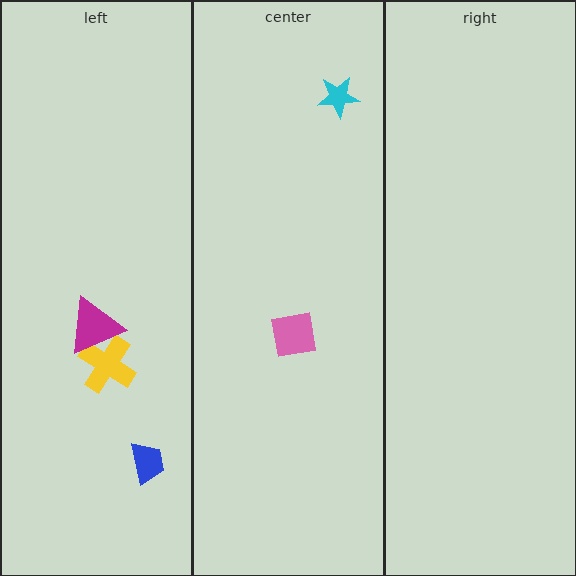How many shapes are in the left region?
3.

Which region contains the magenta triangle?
The left region.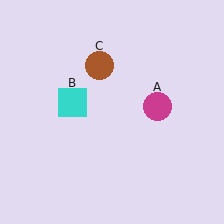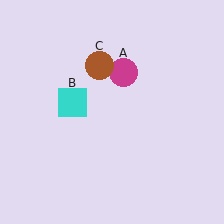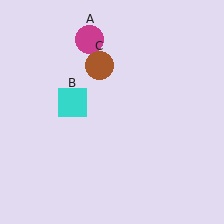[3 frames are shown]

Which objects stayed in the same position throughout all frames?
Cyan square (object B) and brown circle (object C) remained stationary.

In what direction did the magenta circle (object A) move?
The magenta circle (object A) moved up and to the left.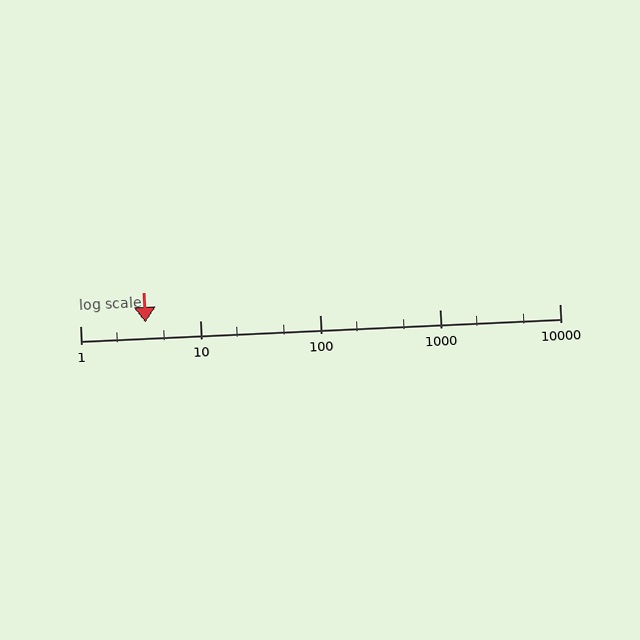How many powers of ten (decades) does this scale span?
The scale spans 4 decades, from 1 to 10000.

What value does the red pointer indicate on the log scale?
The pointer indicates approximately 3.5.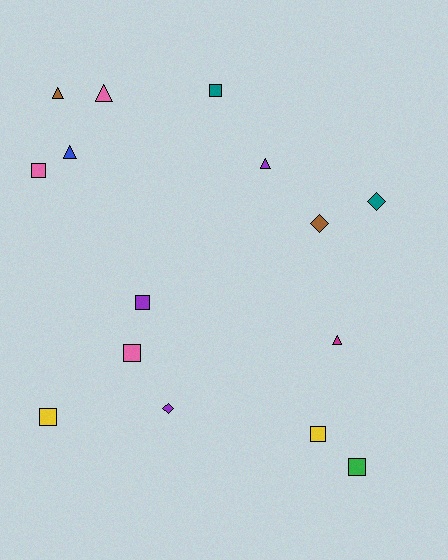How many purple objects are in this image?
There are 3 purple objects.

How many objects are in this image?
There are 15 objects.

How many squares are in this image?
There are 7 squares.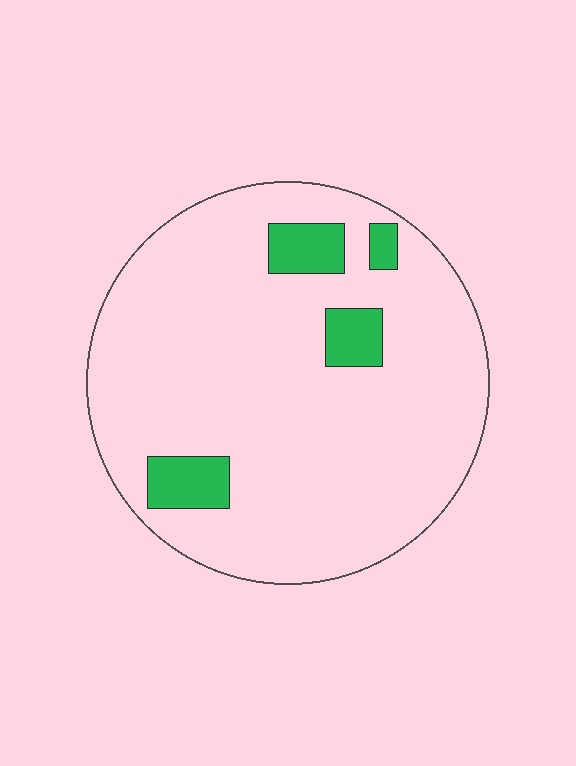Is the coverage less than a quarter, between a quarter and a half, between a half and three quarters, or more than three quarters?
Less than a quarter.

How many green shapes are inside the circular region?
4.